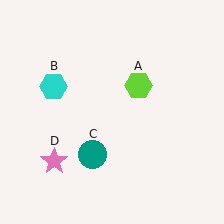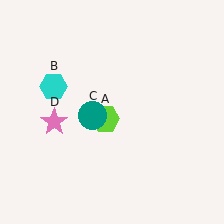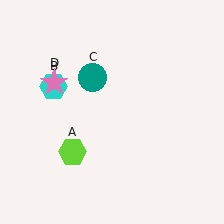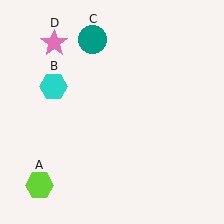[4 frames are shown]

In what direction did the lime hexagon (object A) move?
The lime hexagon (object A) moved down and to the left.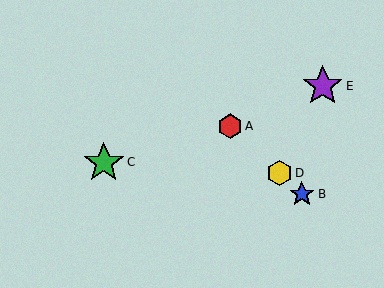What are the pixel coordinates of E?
Object E is at (323, 86).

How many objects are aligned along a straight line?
3 objects (A, B, D) are aligned along a straight line.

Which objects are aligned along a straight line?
Objects A, B, D are aligned along a straight line.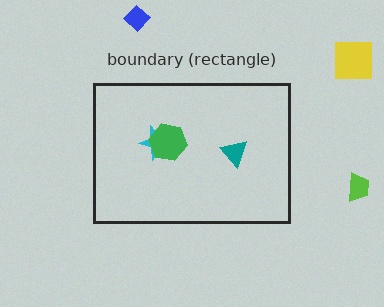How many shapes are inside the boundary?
3 inside, 3 outside.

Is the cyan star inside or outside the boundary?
Inside.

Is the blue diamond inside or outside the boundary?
Outside.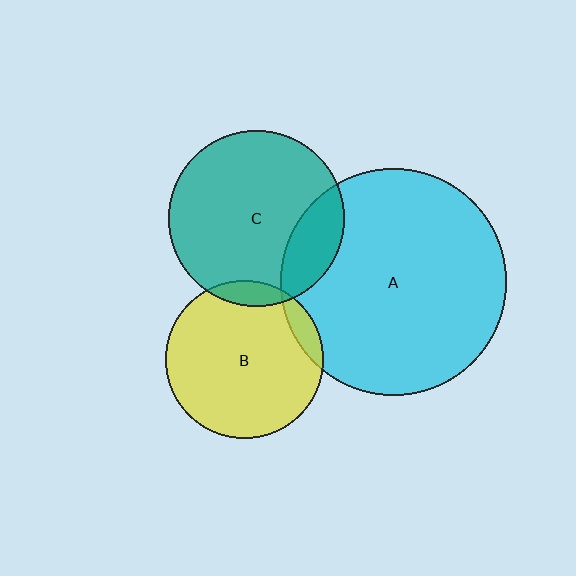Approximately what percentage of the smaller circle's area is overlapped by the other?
Approximately 10%.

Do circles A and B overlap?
Yes.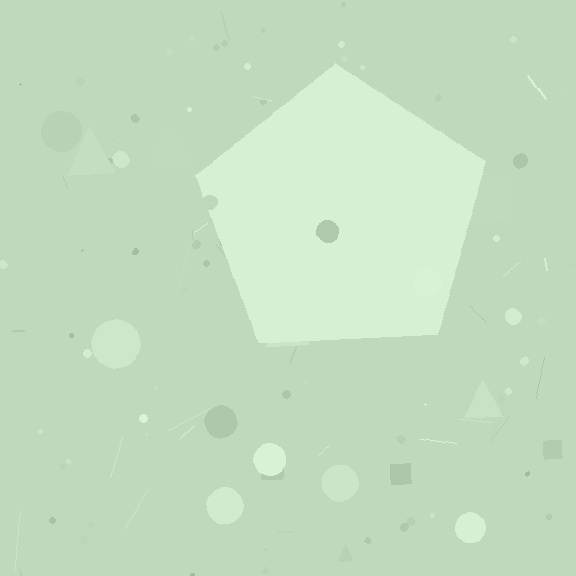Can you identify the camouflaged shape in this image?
The camouflaged shape is a pentagon.